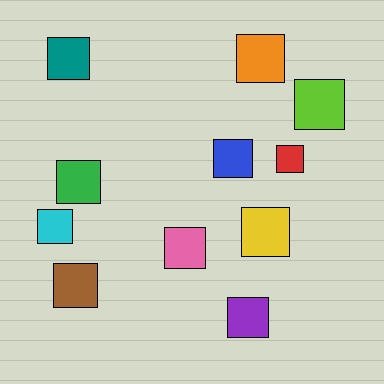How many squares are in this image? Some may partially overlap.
There are 11 squares.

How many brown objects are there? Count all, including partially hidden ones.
There is 1 brown object.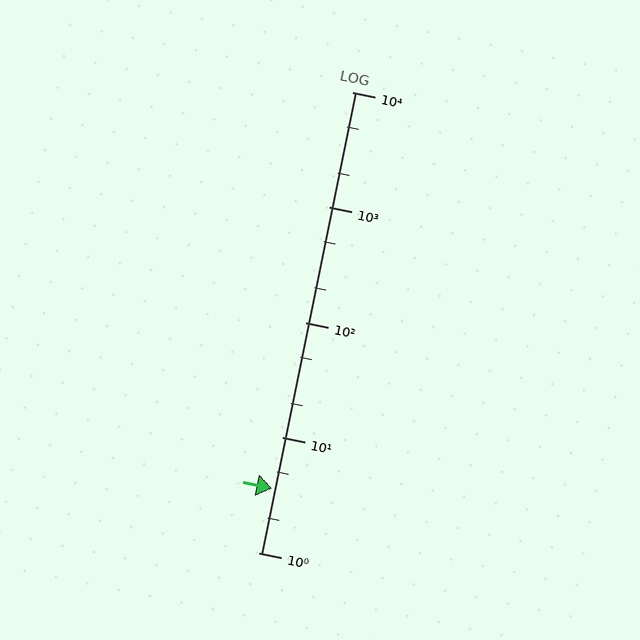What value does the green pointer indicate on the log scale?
The pointer indicates approximately 3.6.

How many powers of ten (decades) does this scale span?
The scale spans 4 decades, from 1 to 10000.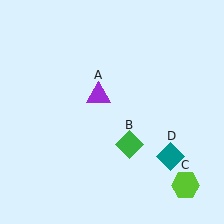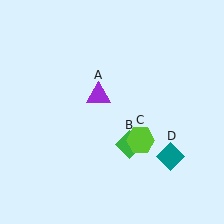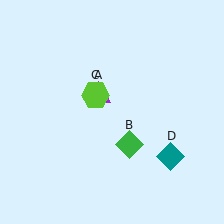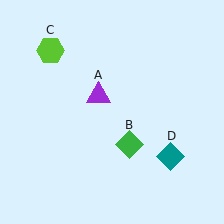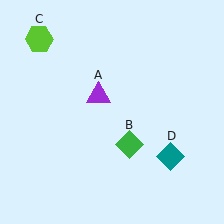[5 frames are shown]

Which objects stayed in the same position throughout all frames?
Purple triangle (object A) and green diamond (object B) and teal diamond (object D) remained stationary.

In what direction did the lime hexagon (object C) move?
The lime hexagon (object C) moved up and to the left.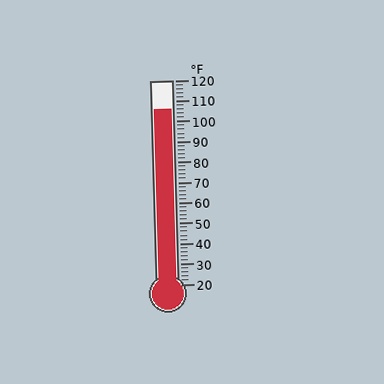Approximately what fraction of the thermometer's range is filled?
The thermometer is filled to approximately 85% of its range.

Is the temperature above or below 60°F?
The temperature is above 60°F.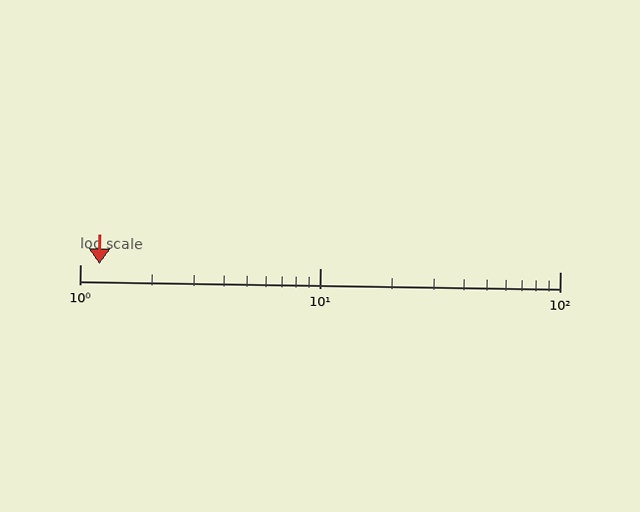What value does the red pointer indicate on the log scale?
The pointer indicates approximately 1.2.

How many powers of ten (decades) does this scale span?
The scale spans 2 decades, from 1 to 100.